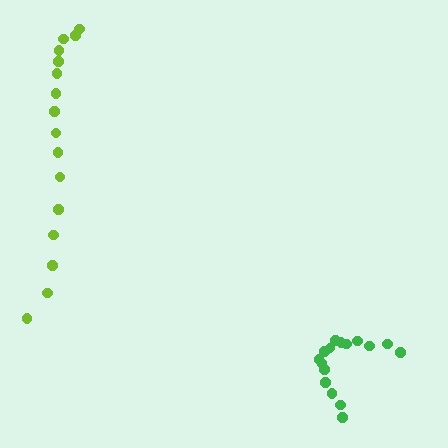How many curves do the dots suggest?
There are 2 distinct paths.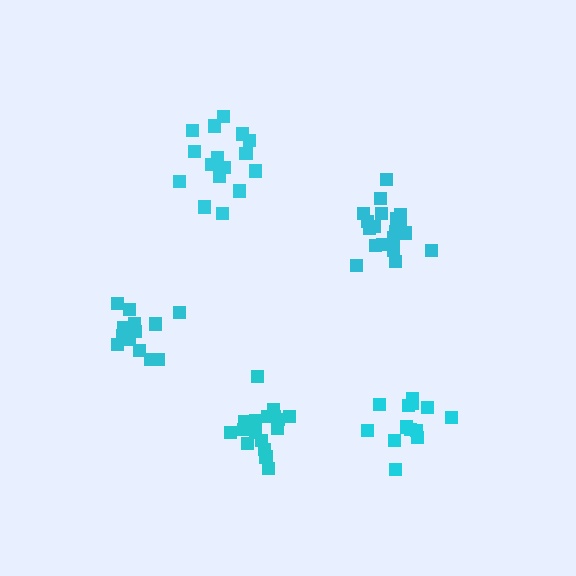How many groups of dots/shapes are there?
There are 5 groups.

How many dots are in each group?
Group 1: 20 dots, Group 2: 16 dots, Group 3: 14 dots, Group 4: 19 dots, Group 5: 16 dots (85 total).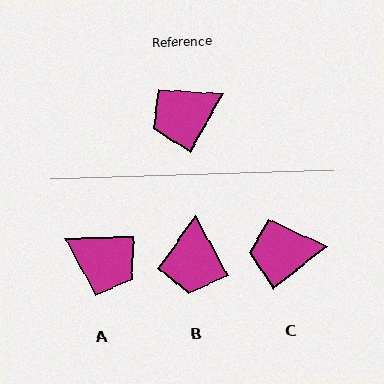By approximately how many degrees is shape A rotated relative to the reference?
Approximately 121 degrees counter-clockwise.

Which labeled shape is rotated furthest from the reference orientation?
A, about 121 degrees away.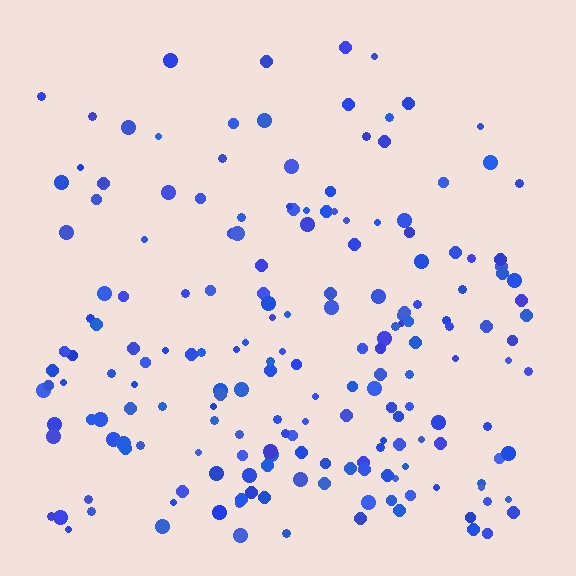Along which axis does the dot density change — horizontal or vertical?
Vertical.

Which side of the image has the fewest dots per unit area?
The top.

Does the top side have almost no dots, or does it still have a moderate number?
Still a moderate number, just noticeably fewer than the bottom.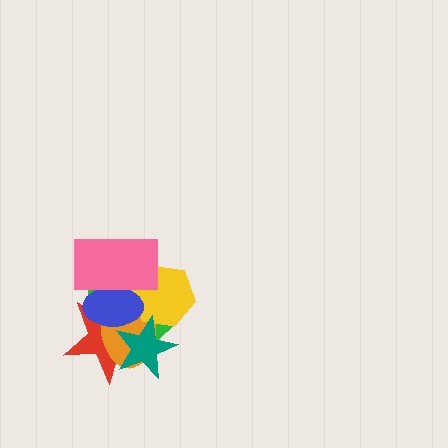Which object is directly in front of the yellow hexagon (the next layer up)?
The blue ellipse is directly in front of the yellow hexagon.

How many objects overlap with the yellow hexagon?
6 objects overlap with the yellow hexagon.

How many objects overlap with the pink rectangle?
5 objects overlap with the pink rectangle.